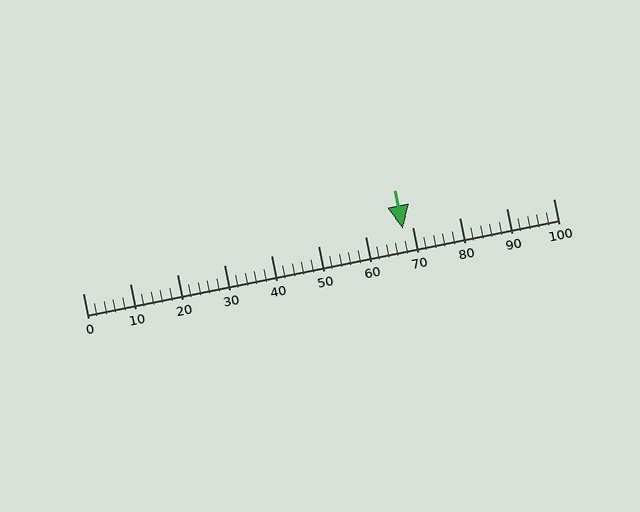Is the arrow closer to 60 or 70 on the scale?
The arrow is closer to 70.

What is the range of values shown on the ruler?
The ruler shows values from 0 to 100.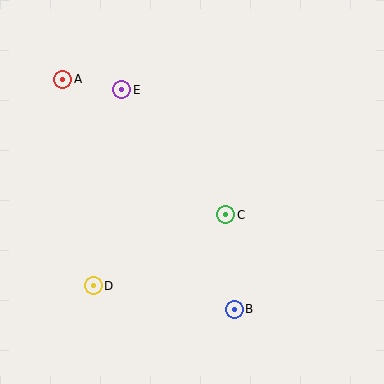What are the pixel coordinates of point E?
Point E is at (122, 90).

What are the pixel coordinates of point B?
Point B is at (234, 309).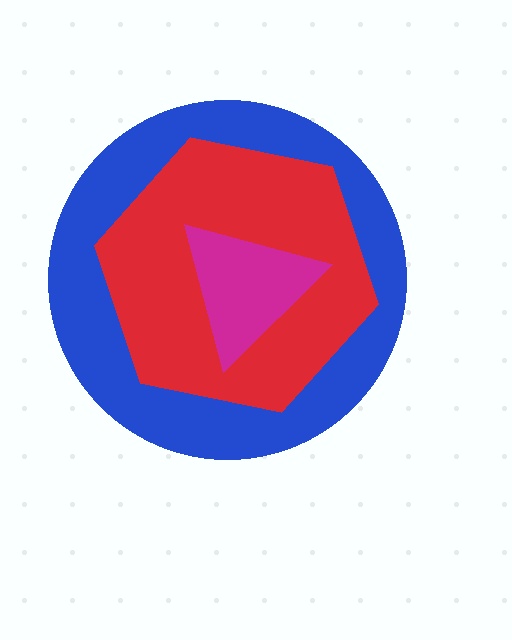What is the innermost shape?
The magenta triangle.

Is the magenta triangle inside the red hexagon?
Yes.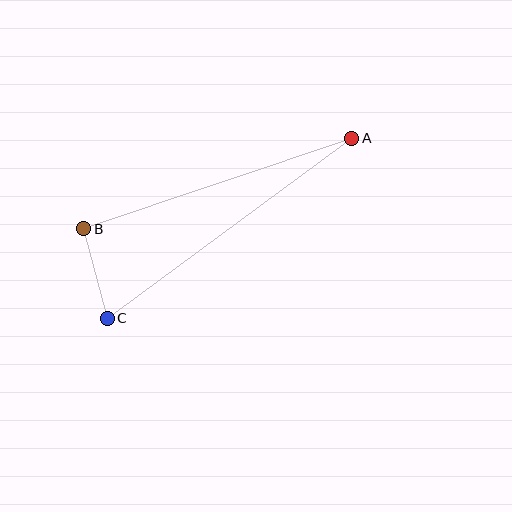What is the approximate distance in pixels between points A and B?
The distance between A and B is approximately 283 pixels.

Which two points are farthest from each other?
Points A and C are farthest from each other.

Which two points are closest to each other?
Points B and C are closest to each other.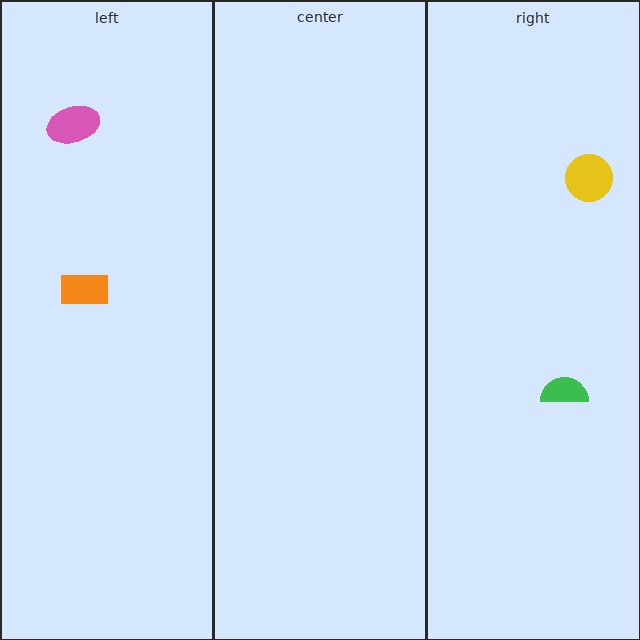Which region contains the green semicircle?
The right region.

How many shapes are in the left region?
2.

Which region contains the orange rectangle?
The left region.